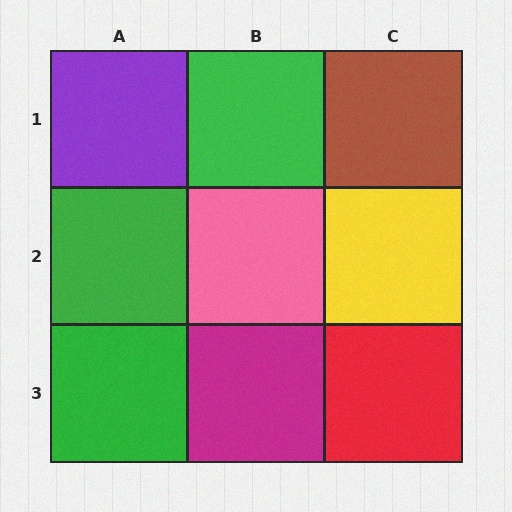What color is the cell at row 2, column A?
Green.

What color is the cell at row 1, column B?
Green.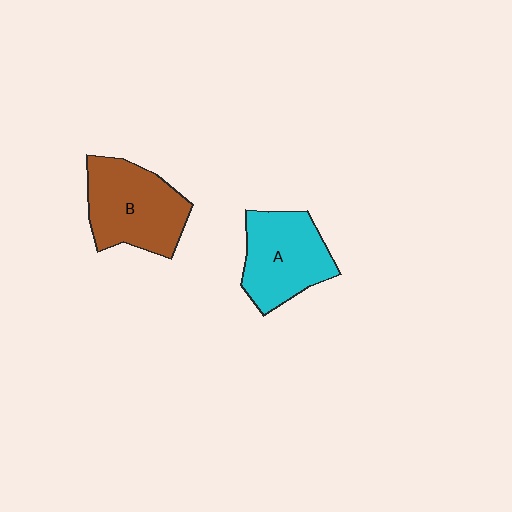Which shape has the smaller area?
Shape A (cyan).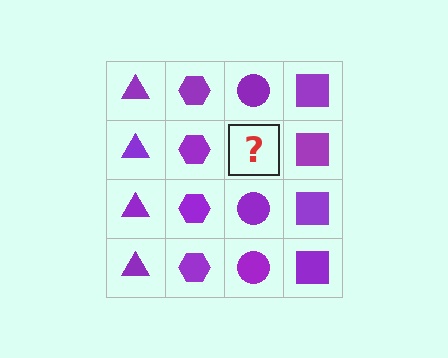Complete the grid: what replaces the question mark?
The question mark should be replaced with a purple circle.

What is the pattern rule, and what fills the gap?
The rule is that each column has a consistent shape. The gap should be filled with a purple circle.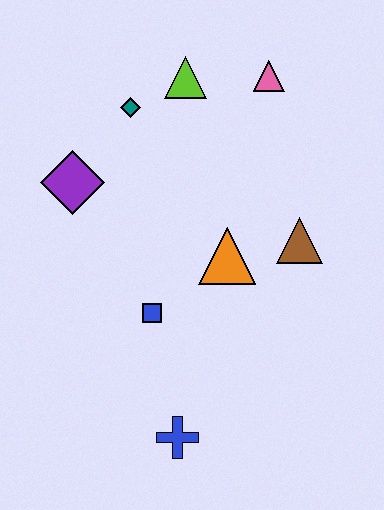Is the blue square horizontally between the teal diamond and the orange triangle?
Yes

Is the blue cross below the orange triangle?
Yes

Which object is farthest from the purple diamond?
The blue cross is farthest from the purple diamond.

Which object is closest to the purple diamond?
The teal diamond is closest to the purple diamond.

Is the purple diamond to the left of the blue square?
Yes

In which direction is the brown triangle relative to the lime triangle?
The brown triangle is below the lime triangle.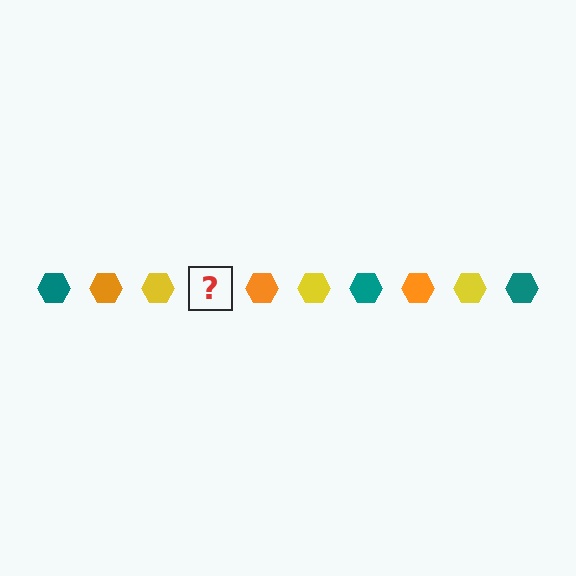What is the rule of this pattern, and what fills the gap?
The rule is that the pattern cycles through teal, orange, yellow hexagons. The gap should be filled with a teal hexagon.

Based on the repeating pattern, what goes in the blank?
The blank should be a teal hexagon.